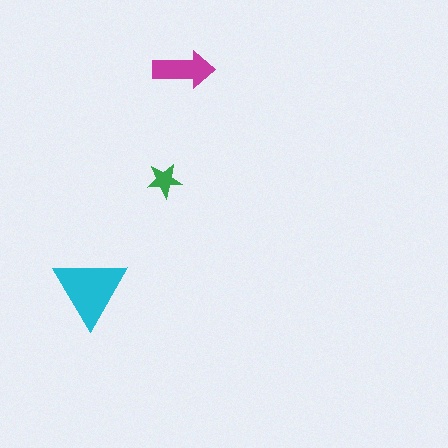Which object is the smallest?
The green star.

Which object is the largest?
The cyan triangle.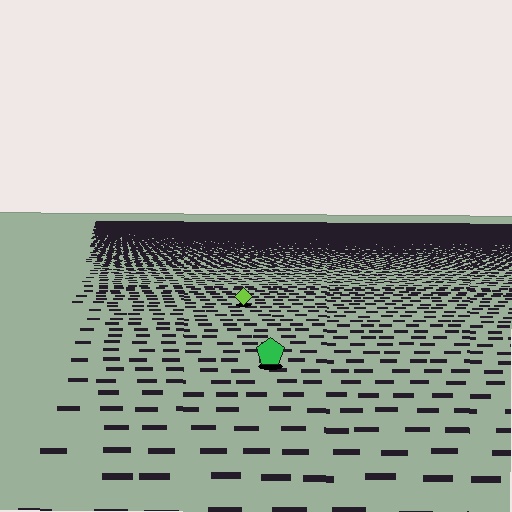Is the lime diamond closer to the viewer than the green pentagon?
No. The green pentagon is closer — you can tell from the texture gradient: the ground texture is coarser near it.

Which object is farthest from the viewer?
The lime diamond is farthest from the viewer. It appears smaller and the ground texture around it is denser.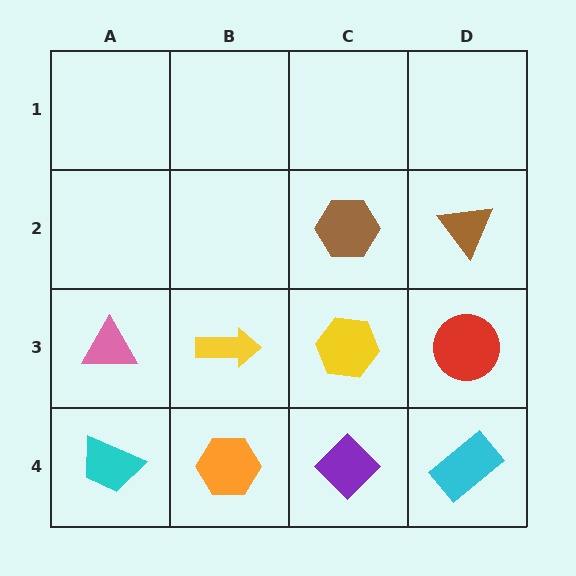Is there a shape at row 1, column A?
No, that cell is empty.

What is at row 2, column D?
A brown triangle.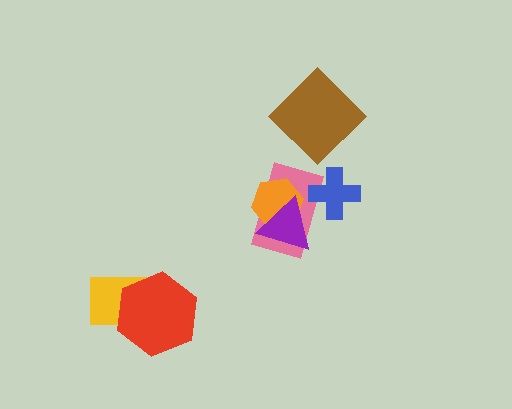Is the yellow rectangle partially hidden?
Yes, it is partially covered by another shape.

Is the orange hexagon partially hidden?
Yes, it is partially covered by another shape.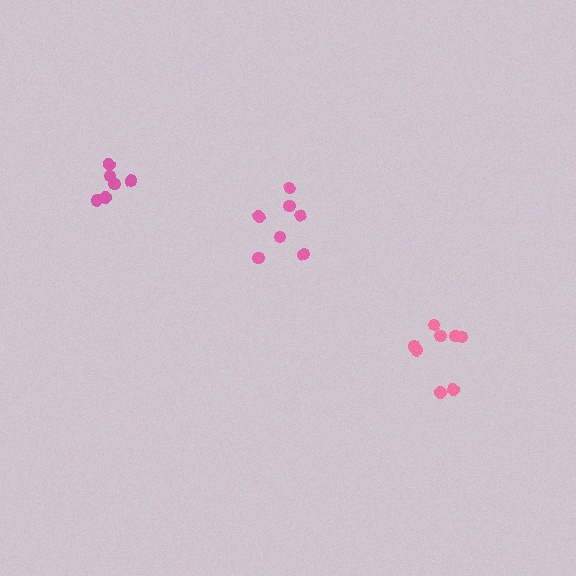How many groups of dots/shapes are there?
There are 3 groups.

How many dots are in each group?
Group 1: 8 dots, Group 2: 6 dots, Group 3: 7 dots (21 total).